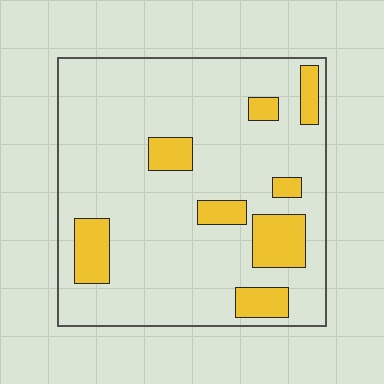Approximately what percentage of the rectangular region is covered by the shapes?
Approximately 15%.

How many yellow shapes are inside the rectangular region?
8.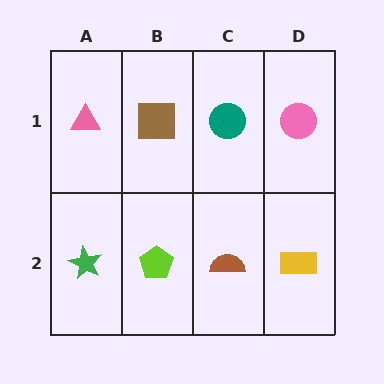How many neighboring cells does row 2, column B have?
3.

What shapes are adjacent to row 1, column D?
A yellow rectangle (row 2, column D), a teal circle (row 1, column C).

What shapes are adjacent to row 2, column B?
A brown square (row 1, column B), a green star (row 2, column A), a brown semicircle (row 2, column C).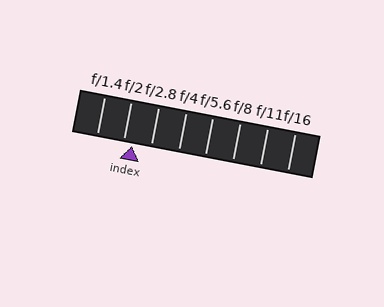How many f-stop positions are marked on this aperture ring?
There are 8 f-stop positions marked.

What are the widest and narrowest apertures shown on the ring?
The widest aperture shown is f/1.4 and the narrowest is f/16.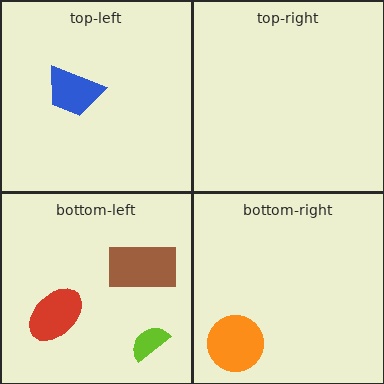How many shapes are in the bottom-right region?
1.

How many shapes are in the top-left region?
1.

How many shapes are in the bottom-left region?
3.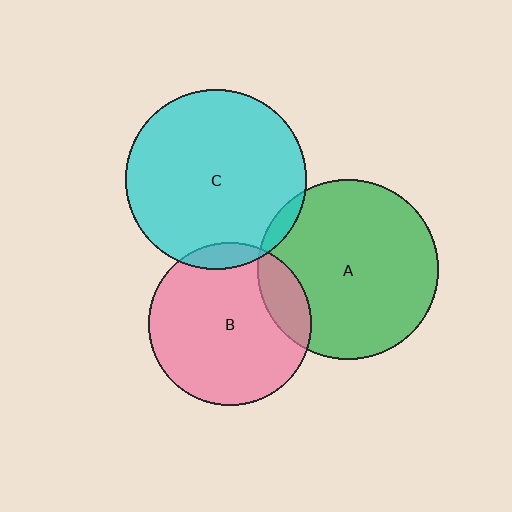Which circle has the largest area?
Circle A (green).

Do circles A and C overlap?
Yes.